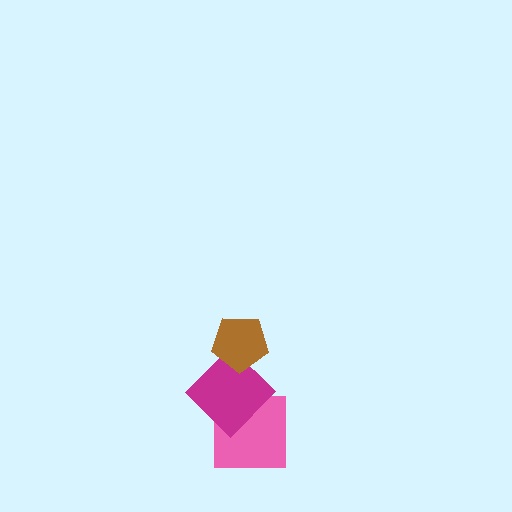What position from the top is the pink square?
The pink square is 3rd from the top.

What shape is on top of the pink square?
The magenta diamond is on top of the pink square.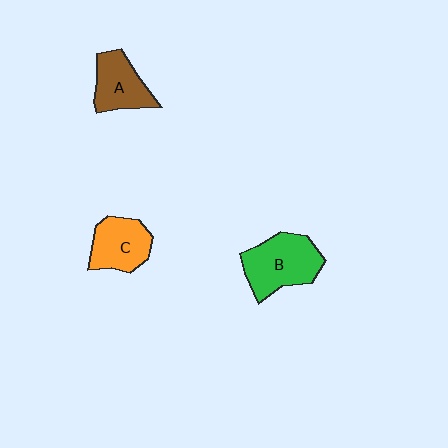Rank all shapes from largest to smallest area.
From largest to smallest: B (green), C (orange), A (brown).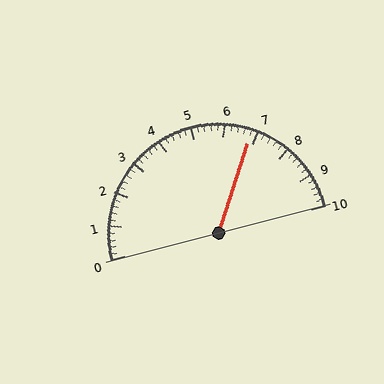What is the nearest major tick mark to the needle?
The nearest major tick mark is 7.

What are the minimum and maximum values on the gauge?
The gauge ranges from 0 to 10.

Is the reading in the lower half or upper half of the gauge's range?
The reading is in the upper half of the range (0 to 10).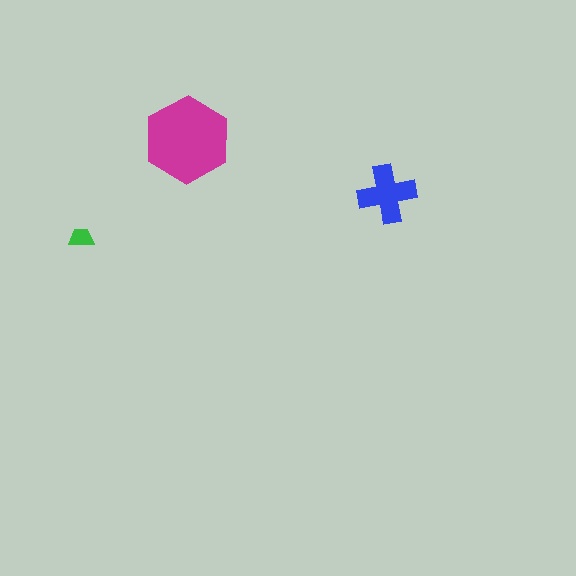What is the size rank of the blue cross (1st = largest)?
2nd.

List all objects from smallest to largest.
The green trapezoid, the blue cross, the magenta hexagon.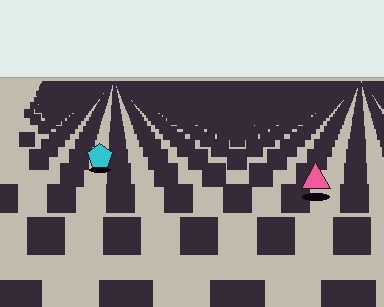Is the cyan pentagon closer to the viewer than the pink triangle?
No. The pink triangle is closer — you can tell from the texture gradient: the ground texture is coarser near it.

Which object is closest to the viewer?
The pink triangle is closest. The texture marks near it are larger and more spread out.